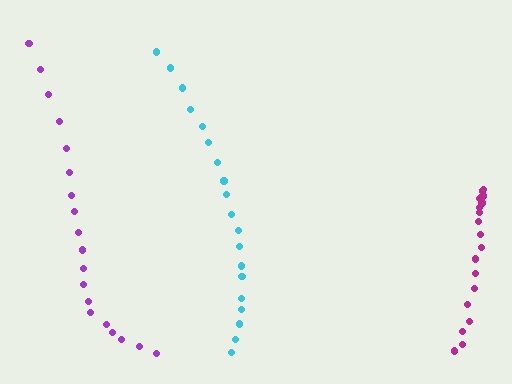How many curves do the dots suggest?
There are 3 distinct paths.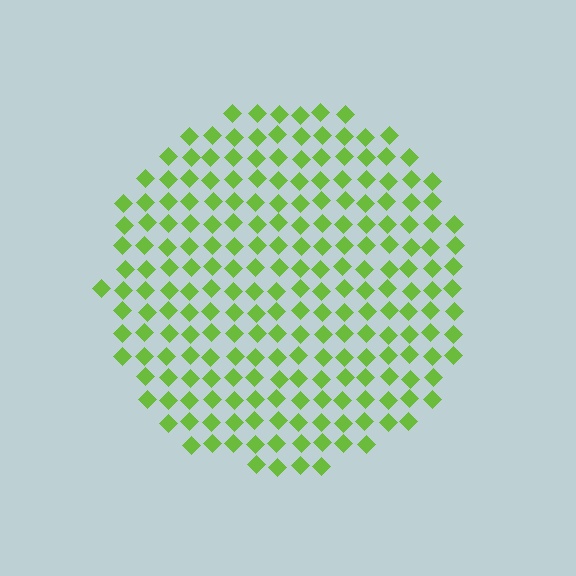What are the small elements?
The small elements are diamonds.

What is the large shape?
The large shape is a circle.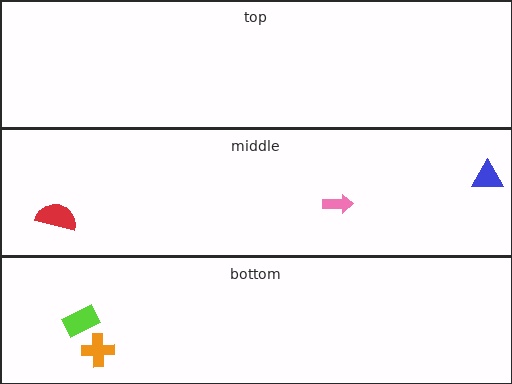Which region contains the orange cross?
The bottom region.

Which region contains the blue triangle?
The middle region.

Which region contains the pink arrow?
The middle region.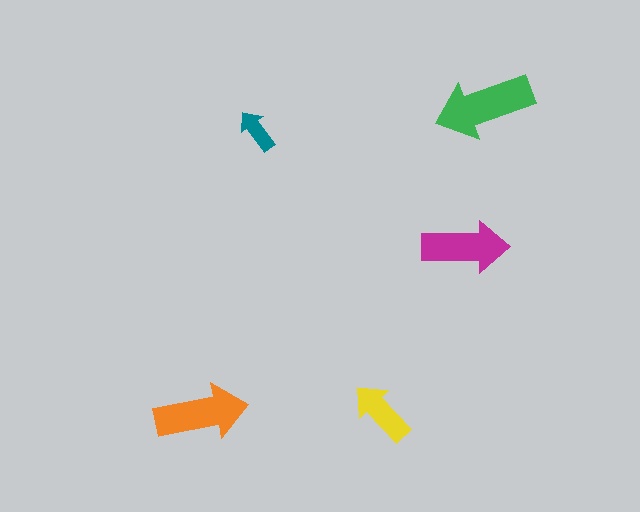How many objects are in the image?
There are 5 objects in the image.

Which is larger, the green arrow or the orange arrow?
The green one.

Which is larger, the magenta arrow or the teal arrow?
The magenta one.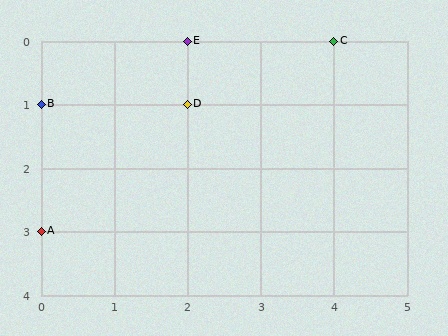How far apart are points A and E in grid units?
Points A and E are 2 columns and 3 rows apart (about 3.6 grid units diagonally).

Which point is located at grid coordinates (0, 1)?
Point B is at (0, 1).